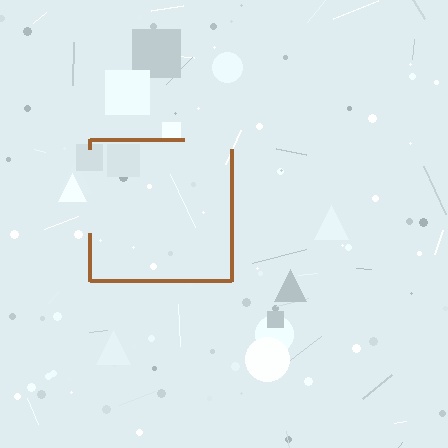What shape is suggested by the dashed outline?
The dashed outline suggests a square.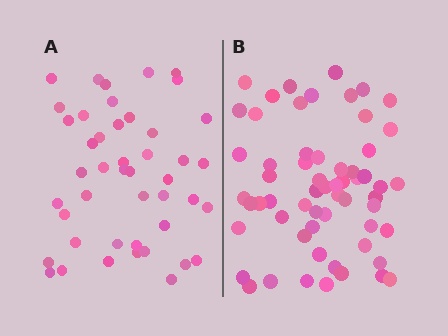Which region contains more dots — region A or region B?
Region B (the right region) has more dots.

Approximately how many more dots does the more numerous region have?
Region B has approximately 15 more dots than region A.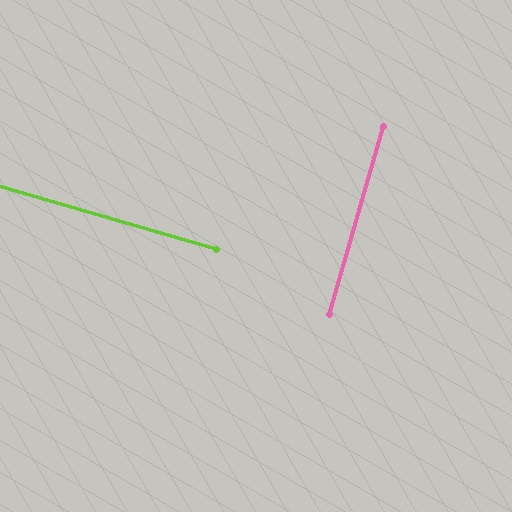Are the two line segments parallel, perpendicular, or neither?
Perpendicular — they meet at approximately 90°.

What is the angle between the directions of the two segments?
Approximately 90 degrees.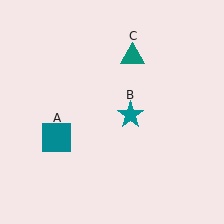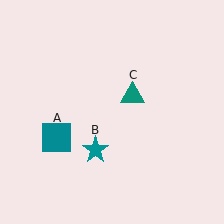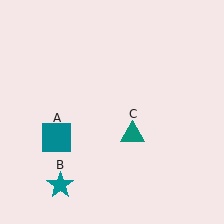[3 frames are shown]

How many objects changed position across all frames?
2 objects changed position: teal star (object B), teal triangle (object C).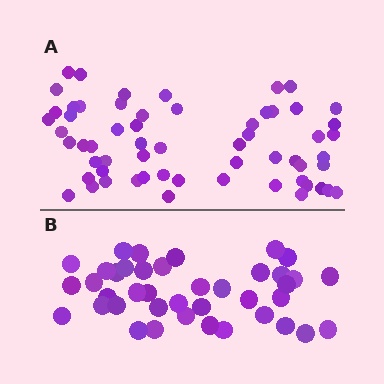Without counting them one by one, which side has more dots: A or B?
Region A (the top region) has more dots.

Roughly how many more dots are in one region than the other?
Region A has approximately 20 more dots than region B.